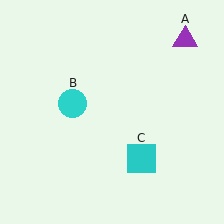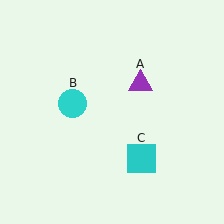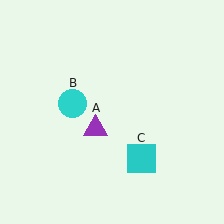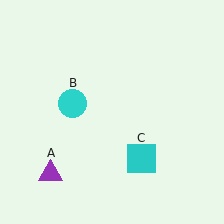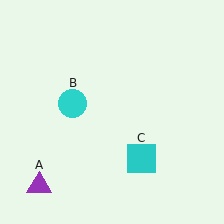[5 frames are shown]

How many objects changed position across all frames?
1 object changed position: purple triangle (object A).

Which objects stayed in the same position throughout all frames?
Cyan circle (object B) and cyan square (object C) remained stationary.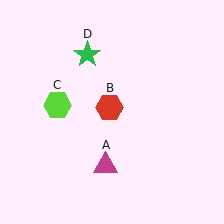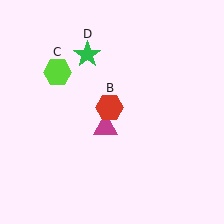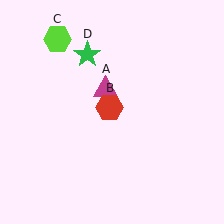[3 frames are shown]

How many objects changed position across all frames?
2 objects changed position: magenta triangle (object A), lime hexagon (object C).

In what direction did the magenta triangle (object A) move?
The magenta triangle (object A) moved up.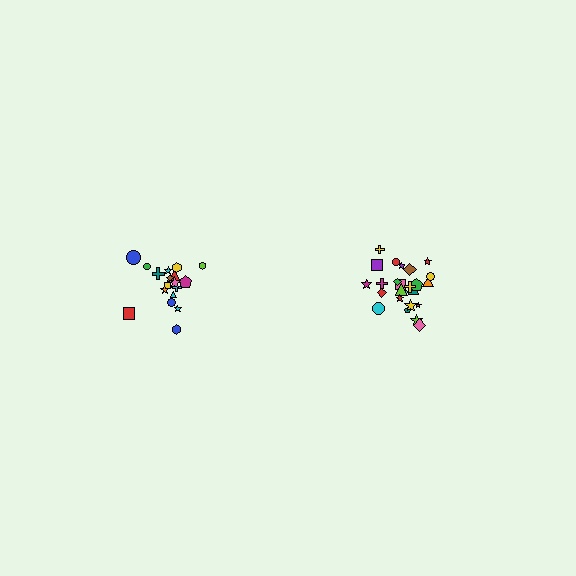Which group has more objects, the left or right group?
The right group.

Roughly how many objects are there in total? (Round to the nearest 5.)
Roughly 45 objects in total.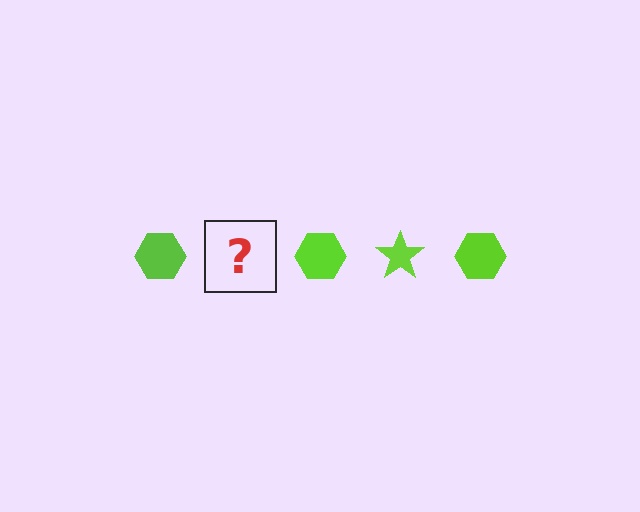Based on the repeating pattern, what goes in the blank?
The blank should be a lime star.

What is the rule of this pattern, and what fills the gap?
The rule is that the pattern cycles through hexagon, star shapes in lime. The gap should be filled with a lime star.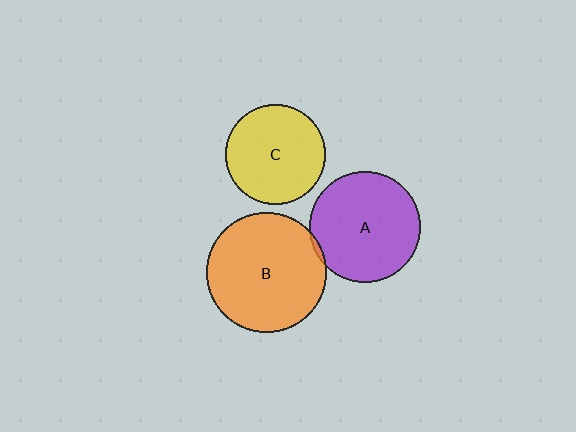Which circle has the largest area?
Circle B (orange).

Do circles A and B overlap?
Yes.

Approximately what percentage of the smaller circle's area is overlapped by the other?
Approximately 5%.